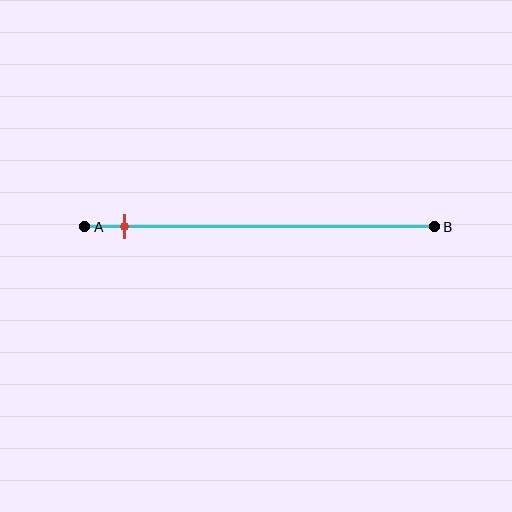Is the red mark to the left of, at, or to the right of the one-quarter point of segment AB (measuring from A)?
The red mark is to the left of the one-quarter point of segment AB.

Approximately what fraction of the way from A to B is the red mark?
The red mark is approximately 10% of the way from A to B.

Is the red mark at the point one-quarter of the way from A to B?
No, the mark is at about 10% from A, not at the 25% one-quarter point.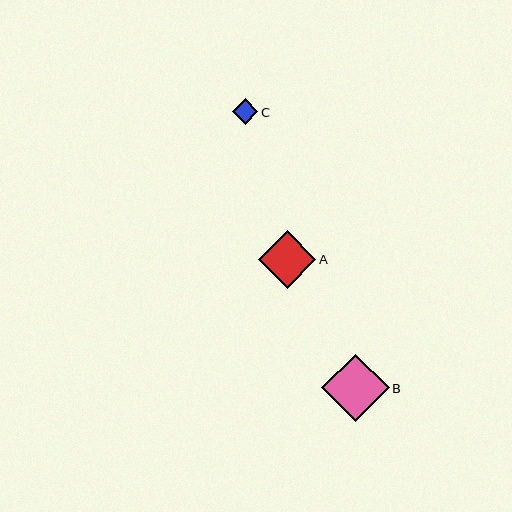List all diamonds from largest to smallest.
From largest to smallest: B, A, C.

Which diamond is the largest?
Diamond B is the largest with a size of approximately 67 pixels.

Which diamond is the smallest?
Diamond C is the smallest with a size of approximately 26 pixels.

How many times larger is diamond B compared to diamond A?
Diamond B is approximately 1.2 times the size of diamond A.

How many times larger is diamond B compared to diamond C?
Diamond B is approximately 2.6 times the size of diamond C.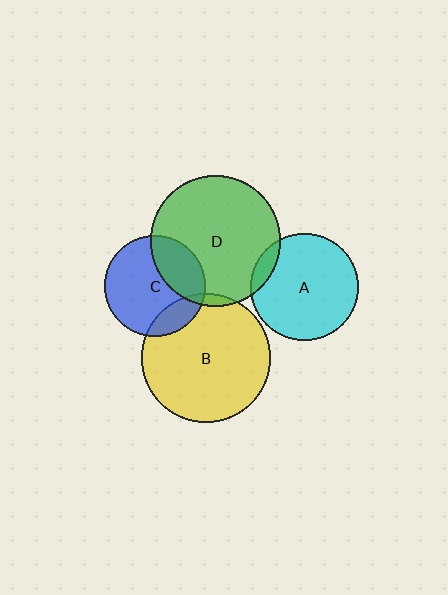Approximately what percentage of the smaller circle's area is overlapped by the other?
Approximately 30%.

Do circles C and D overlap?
Yes.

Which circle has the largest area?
Circle D (green).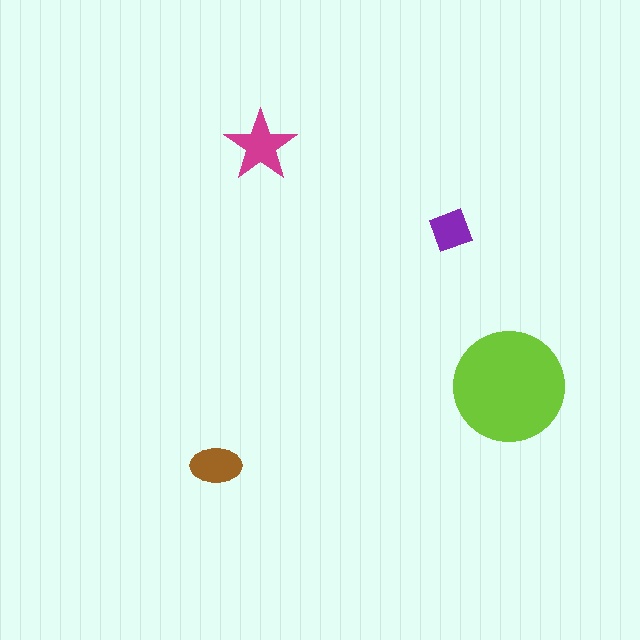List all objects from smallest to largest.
The purple diamond, the brown ellipse, the magenta star, the lime circle.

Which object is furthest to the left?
The brown ellipse is leftmost.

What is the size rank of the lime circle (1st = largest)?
1st.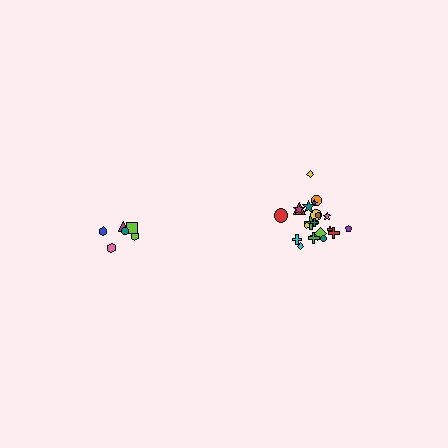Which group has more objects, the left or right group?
The right group.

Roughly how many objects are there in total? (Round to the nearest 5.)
Roughly 30 objects in total.